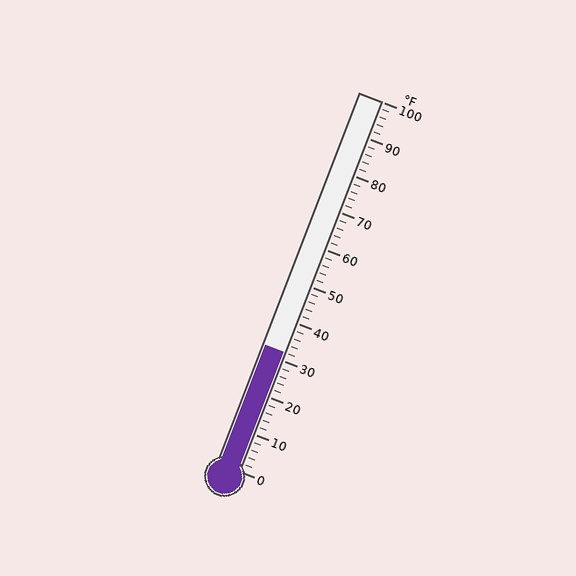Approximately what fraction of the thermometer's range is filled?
The thermometer is filled to approximately 30% of its range.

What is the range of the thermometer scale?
The thermometer scale ranges from 0°F to 100°F.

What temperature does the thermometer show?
The thermometer shows approximately 32°F.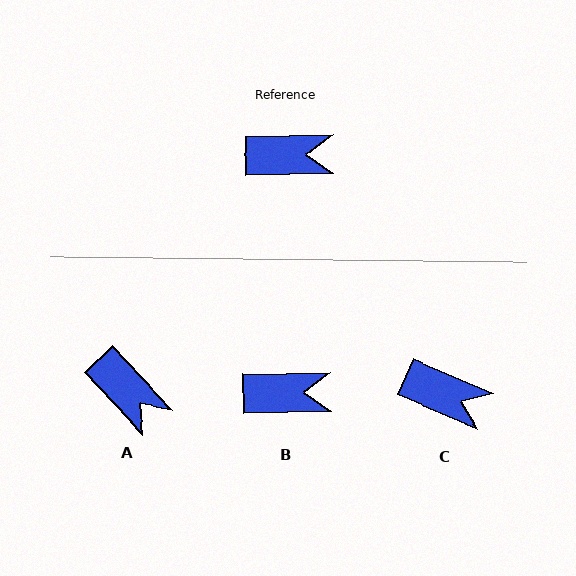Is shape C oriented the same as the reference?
No, it is off by about 24 degrees.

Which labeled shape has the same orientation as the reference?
B.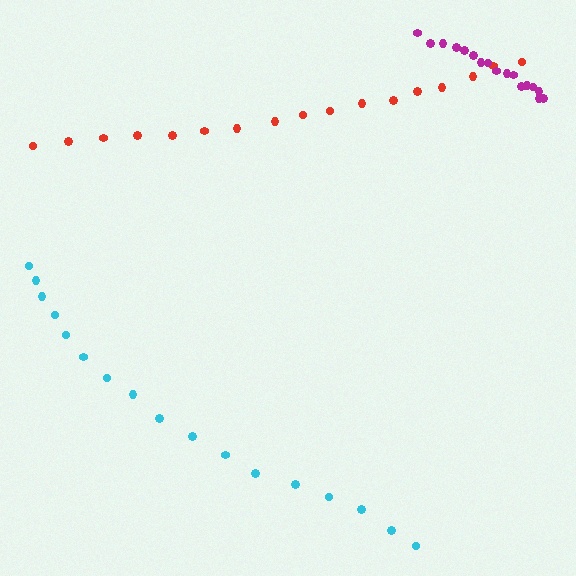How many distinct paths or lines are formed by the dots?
There are 3 distinct paths.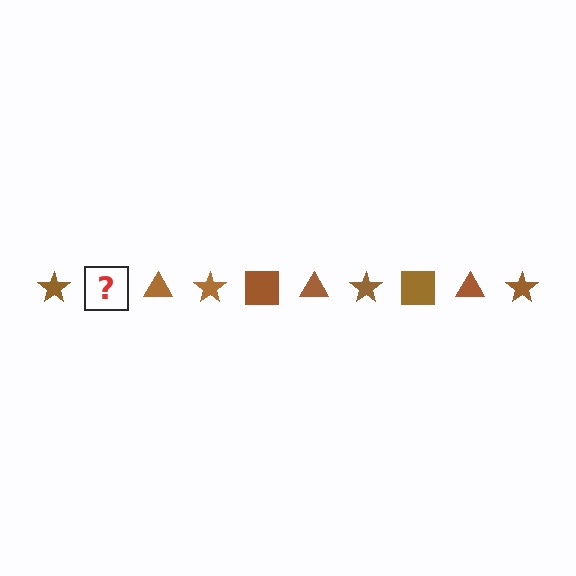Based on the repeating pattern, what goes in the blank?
The blank should be a brown square.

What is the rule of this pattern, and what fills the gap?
The rule is that the pattern cycles through star, square, triangle shapes in brown. The gap should be filled with a brown square.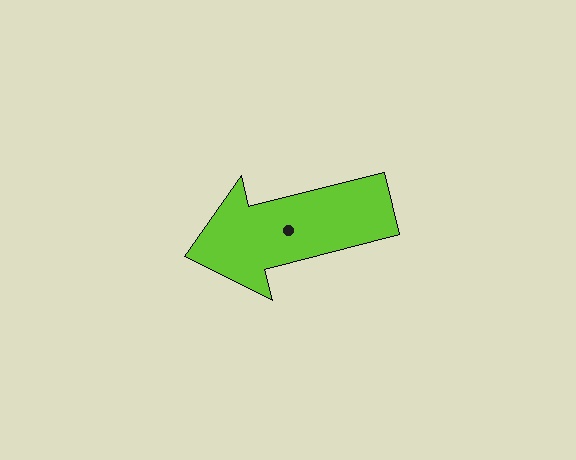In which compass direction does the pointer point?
West.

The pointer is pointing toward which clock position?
Roughly 9 o'clock.